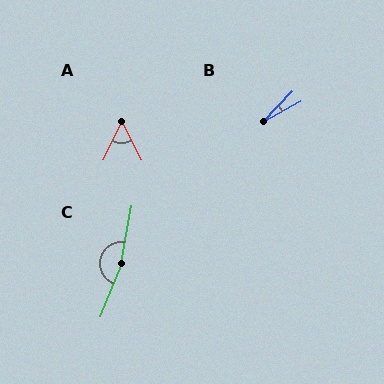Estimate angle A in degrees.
Approximately 53 degrees.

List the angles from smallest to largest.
B (17°), A (53°), C (168°).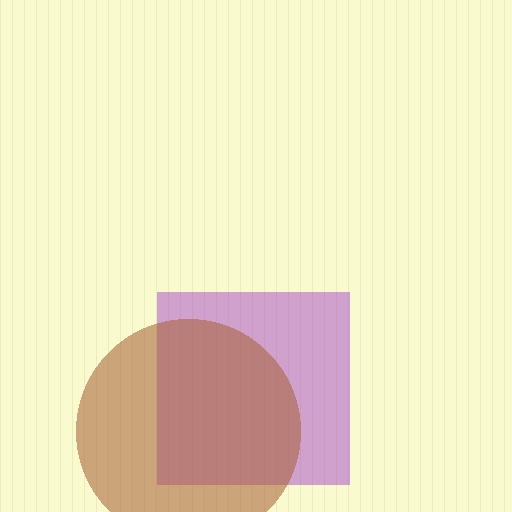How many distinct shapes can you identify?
There are 2 distinct shapes: a purple square, a brown circle.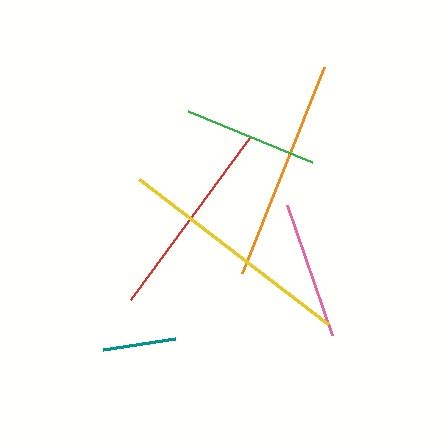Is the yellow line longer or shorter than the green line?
The yellow line is longer than the green line.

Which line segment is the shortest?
The teal line is the shortest at approximately 72 pixels.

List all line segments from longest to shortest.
From longest to shortest: yellow, orange, red, pink, green, teal.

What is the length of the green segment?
The green segment is approximately 134 pixels long.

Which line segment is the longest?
The yellow line is the longest at approximately 238 pixels.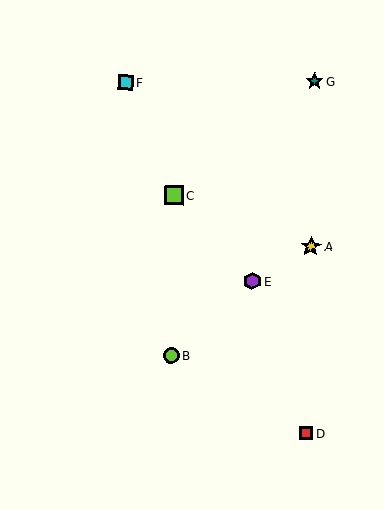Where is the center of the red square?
The center of the red square is at (306, 433).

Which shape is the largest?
The yellow star (labeled A) is the largest.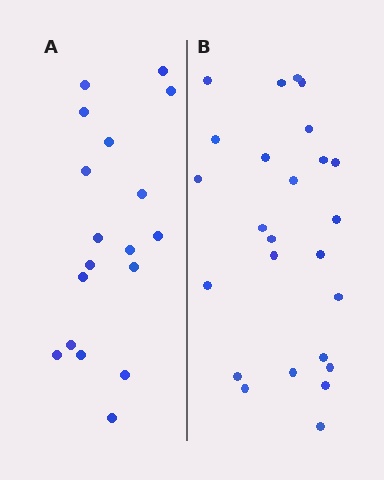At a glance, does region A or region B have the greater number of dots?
Region B (the right region) has more dots.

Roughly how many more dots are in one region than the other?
Region B has roughly 8 or so more dots than region A.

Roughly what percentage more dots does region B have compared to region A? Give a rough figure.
About 40% more.